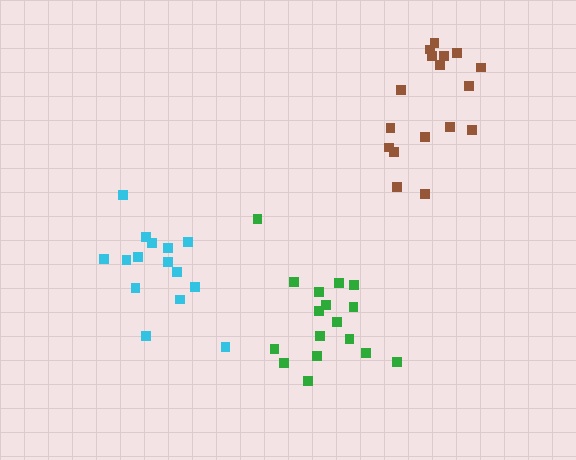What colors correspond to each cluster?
The clusters are colored: cyan, green, brown.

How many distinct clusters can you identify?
There are 3 distinct clusters.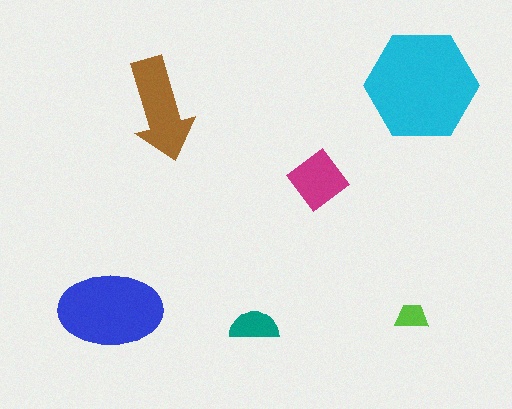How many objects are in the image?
There are 6 objects in the image.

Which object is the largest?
The cyan hexagon.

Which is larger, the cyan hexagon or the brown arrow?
The cyan hexagon.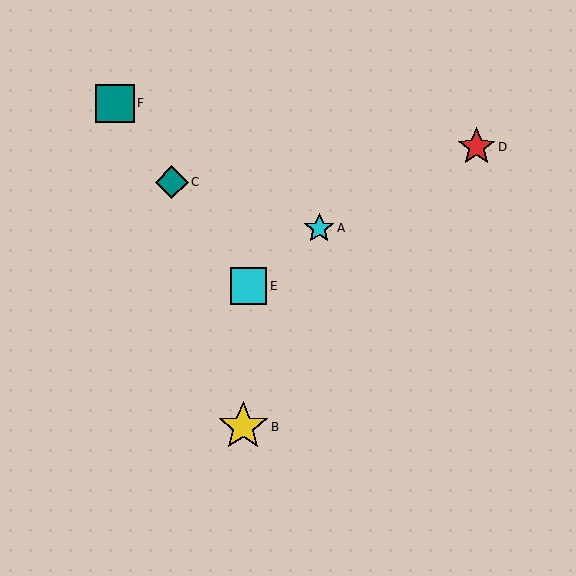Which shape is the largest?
The yellow star (labeled B) is the largest.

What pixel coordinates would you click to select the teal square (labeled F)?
Click at (115, 103) to select the teal square F.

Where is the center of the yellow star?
The center of the yellow star is at (243, 427).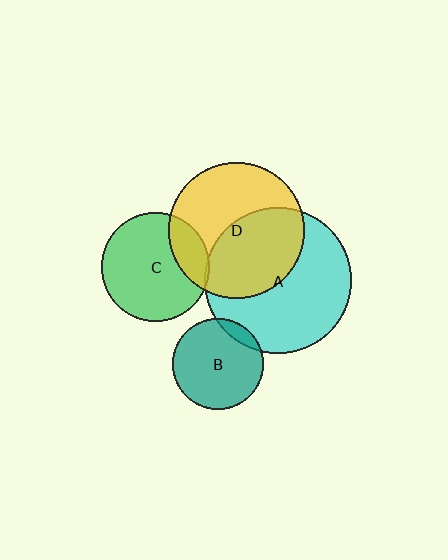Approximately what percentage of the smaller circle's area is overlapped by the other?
Approximately 5%.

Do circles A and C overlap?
Yes.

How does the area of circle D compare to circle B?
Approximately 2.2 times.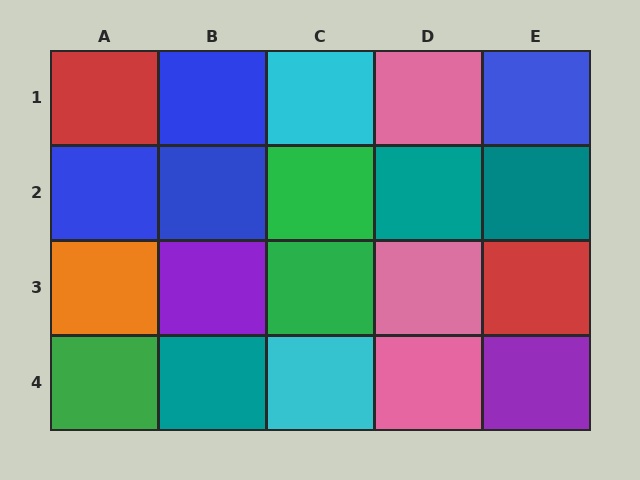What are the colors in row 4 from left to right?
Green, teal, cyan, pink, purple.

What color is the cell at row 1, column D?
Pink.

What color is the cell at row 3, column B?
Purple.